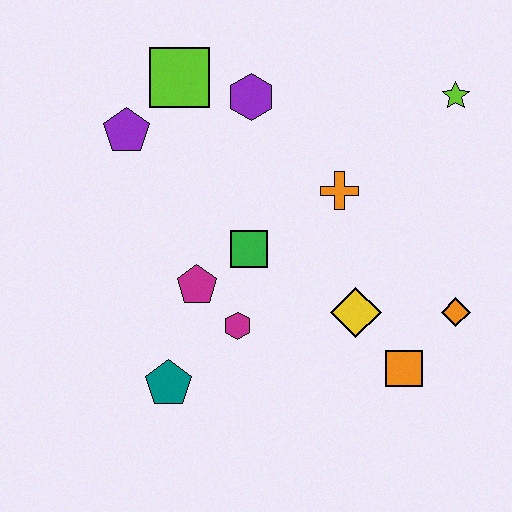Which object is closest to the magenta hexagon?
The magenta pentagon is closest to the magenta hexagon.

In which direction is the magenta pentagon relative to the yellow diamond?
The magenta pentagon is to the left of the yellow diamond.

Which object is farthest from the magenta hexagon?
The lime star is farthest from the magenta hexagon.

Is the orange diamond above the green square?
No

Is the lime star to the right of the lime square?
Yes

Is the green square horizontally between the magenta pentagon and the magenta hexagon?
No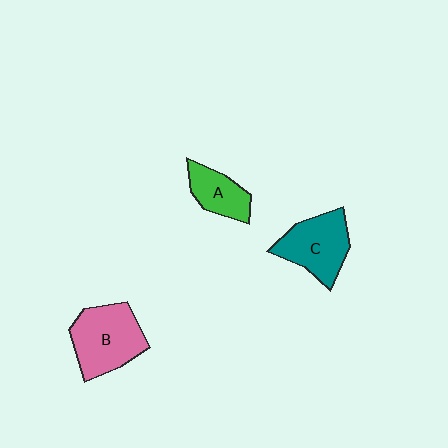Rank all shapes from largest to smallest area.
From largest to smallest: B (pink), C (teal), A (green).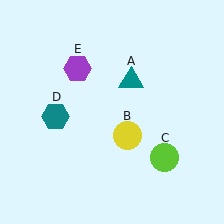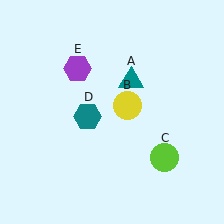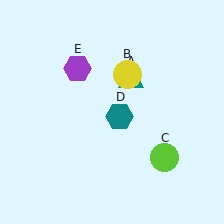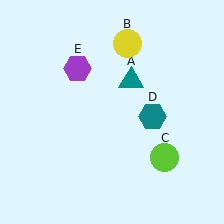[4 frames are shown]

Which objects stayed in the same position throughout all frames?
Teal triangle (object A) and lime circle (object C) and purple hexagon (object E) remained stationary.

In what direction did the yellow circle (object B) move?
The yellow circle (object B) moved up.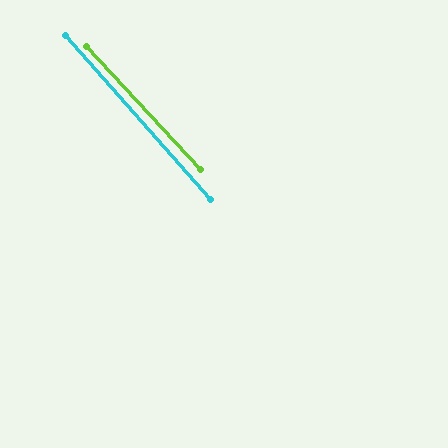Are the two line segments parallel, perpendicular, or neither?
Parallel — their directions differ by only 1.7°.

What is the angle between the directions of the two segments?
Approximately 2 degrees.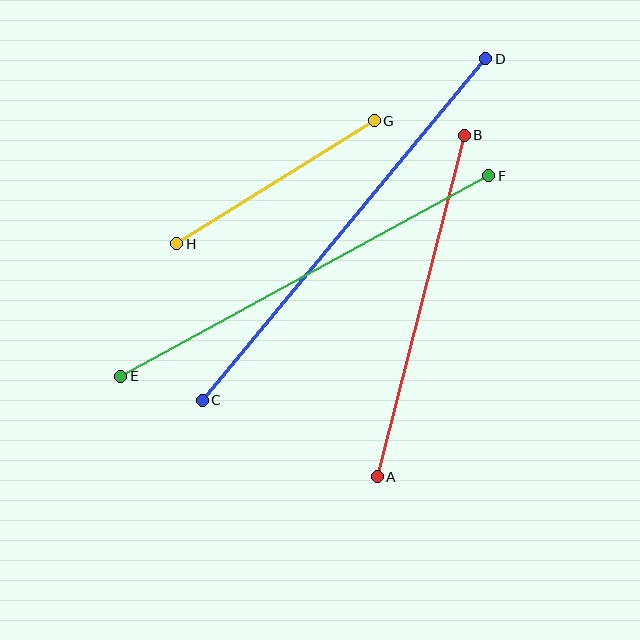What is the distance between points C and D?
The distance is approximately 444 pixels.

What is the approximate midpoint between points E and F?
The midpoint is at approximately (305, 276) pixels.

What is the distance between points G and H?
The distance is approximately 233 pixels.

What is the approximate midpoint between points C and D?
The midpoint is at approximately (344, 230) pixels.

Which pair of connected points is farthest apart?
Points C and D are farthest apart.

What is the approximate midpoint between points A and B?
The midpoint is at approximately (421, 306) pixels.